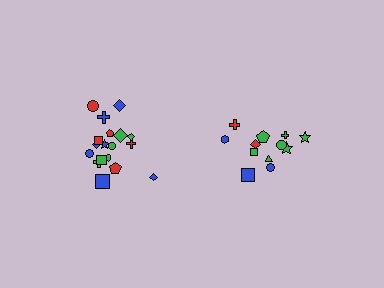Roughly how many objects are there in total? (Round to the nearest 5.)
Roughly 30 objects in total.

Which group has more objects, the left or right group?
The left group.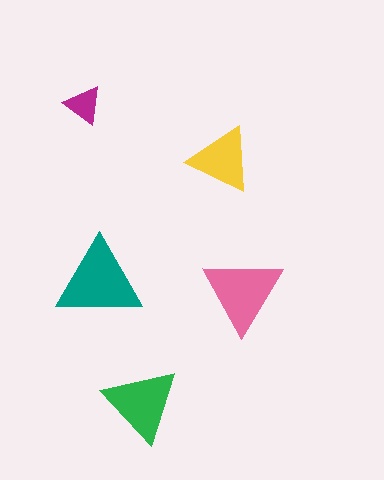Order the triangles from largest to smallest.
the teal one, the pink one, the green one, the yellow one, the magenta one.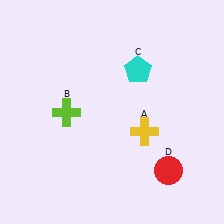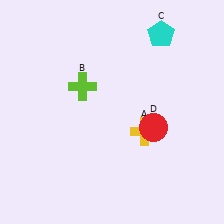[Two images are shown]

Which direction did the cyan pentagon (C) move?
The cyan pentagon (C) moved up.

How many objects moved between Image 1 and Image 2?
3 objects moved between the two images.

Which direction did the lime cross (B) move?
The lime cross (B) moved up.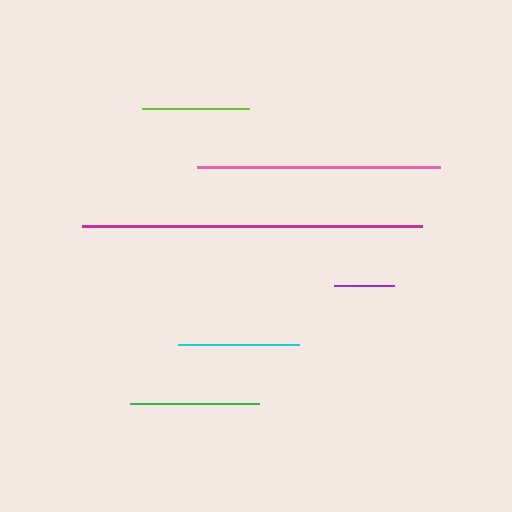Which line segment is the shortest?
The purple line is the shortest at approximately 60 pixels.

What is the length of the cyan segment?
The cyan segment is approximately 121 pixels long.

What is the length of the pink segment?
The pink segment is approximately 243 pixels long.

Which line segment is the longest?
The magenta line is the longest at approximately 340 pixels.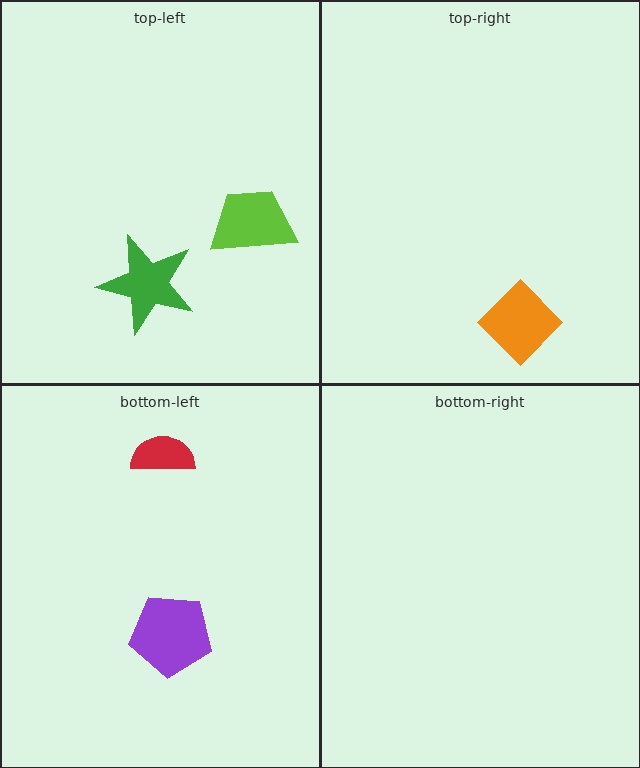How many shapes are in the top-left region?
2.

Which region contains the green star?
The top-left region.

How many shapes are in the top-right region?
1.